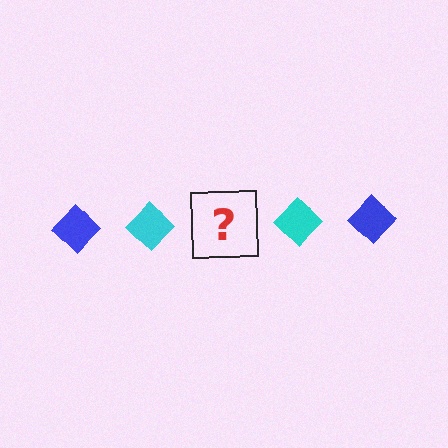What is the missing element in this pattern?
The missing element is a blue diamond.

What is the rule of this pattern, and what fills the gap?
The rule is that the pattern cycles through blue, cyan diamonds. The gap should be filled with a blue diamond.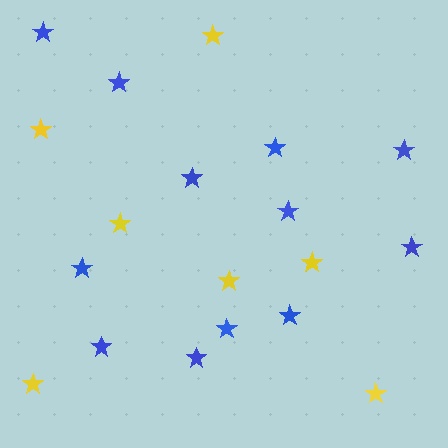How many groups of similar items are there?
There are 2 groups: one group of yellow stars (7) and one group of blue stars (12).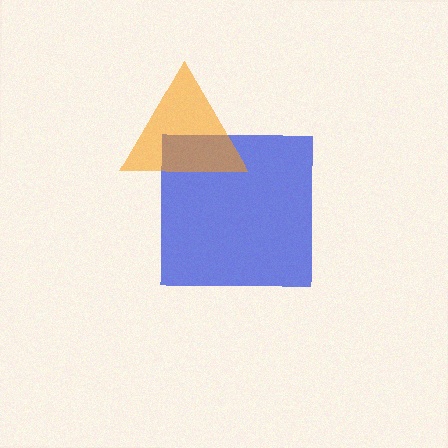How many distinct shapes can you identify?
There are 2 distinct shapes: a blue square, an orange triangle.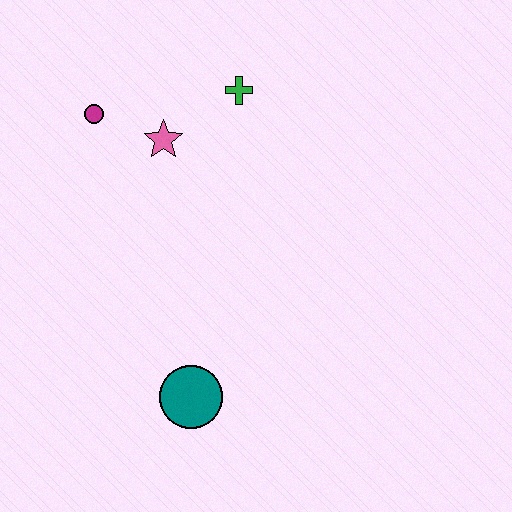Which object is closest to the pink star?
The magenta circle is closest to the pink star.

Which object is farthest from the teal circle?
The green cross is farthest from the teal circle.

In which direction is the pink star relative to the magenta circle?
The pink star is to the right of the magenta circle.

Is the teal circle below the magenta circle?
Yes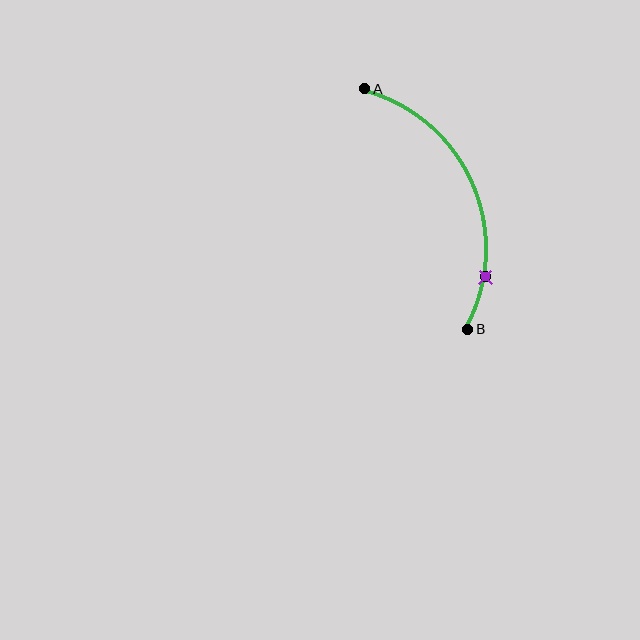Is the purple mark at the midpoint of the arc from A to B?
No. The purple mark lies on the arc but is closer to endpoint B. The arc midpoint would be at the point on the curve equidistant along the arc from both A and B.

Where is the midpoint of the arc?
The arc midpoint is the point on the curve farthest from the straight line joining A and B. It sits to the right of that line.